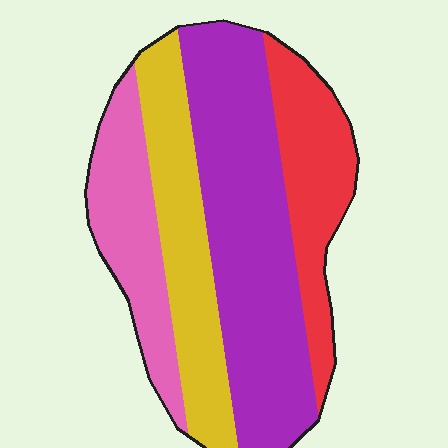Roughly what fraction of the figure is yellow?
Yellow takes up about one fifth (1/5) of the figure.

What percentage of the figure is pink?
Pink covers about 20% of the figure.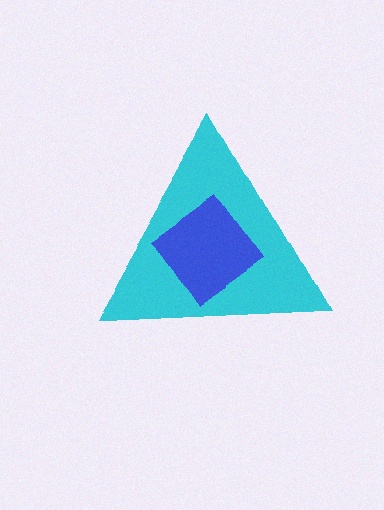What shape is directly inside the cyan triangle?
The blue diamond.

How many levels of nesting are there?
2.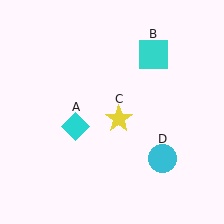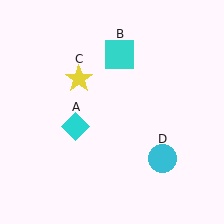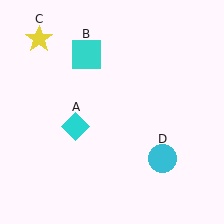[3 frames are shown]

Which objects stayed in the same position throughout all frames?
Cyan diamond (object A) and cyan circle (object D) remained stationary.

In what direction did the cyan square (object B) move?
The cyan square (object B) moved left.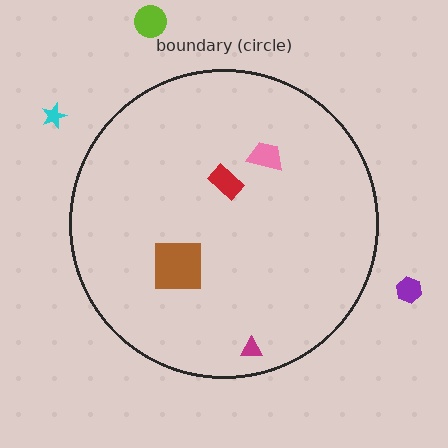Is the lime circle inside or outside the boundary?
Outside.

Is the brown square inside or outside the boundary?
Inside.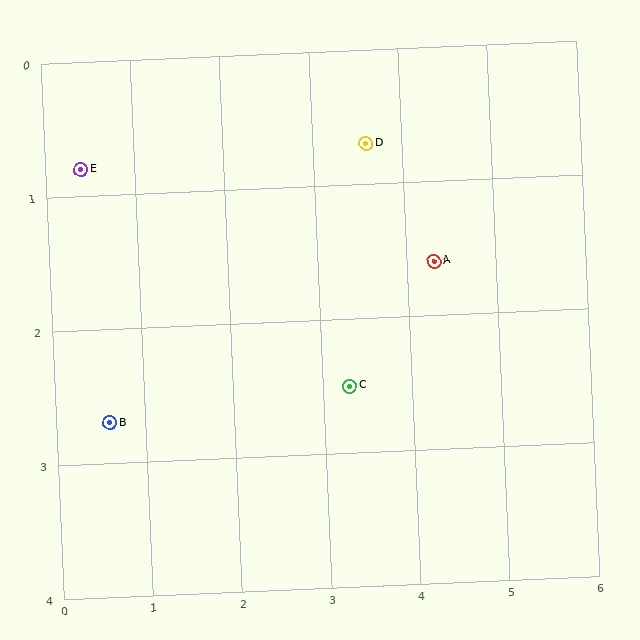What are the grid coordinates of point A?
Point A is at approximately (4.3, 1.6).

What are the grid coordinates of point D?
Point D is at approximately (3.6, 0.7).